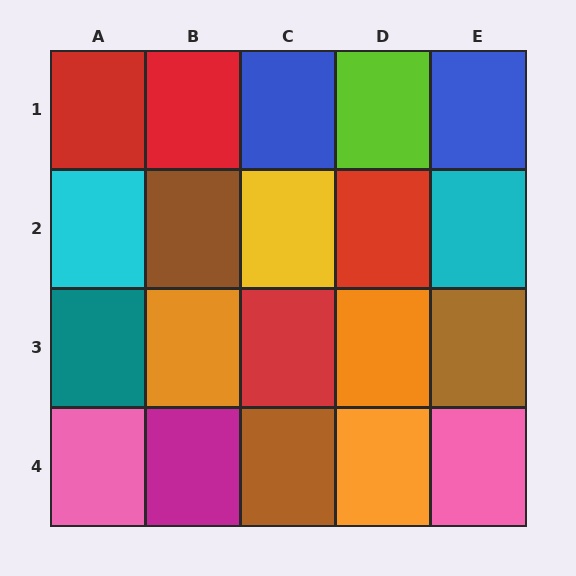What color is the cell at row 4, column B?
Magenta.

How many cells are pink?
2 cells are pink.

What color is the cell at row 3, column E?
Brown.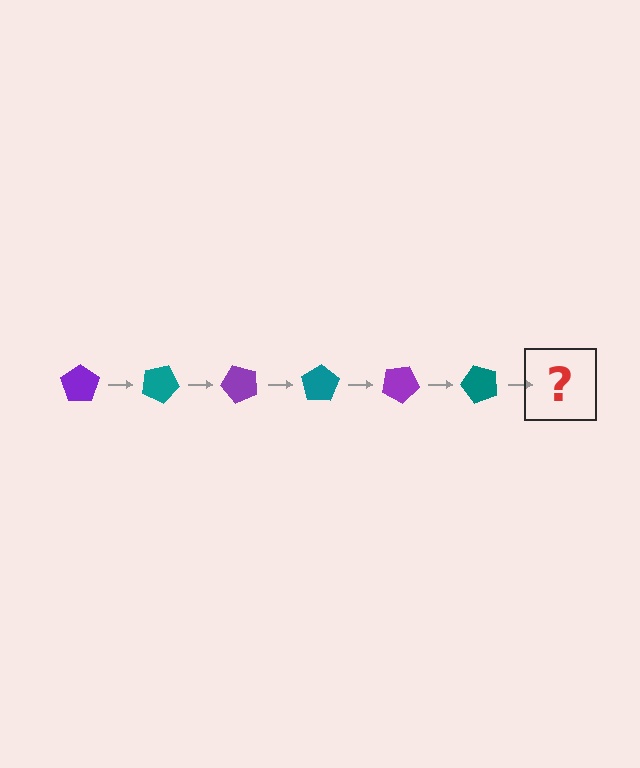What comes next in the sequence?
The next element should be a purple pentagon, rotated 150 degrees from the start.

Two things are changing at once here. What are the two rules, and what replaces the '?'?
The two rules are that it rotates 25 degrees each step and the color cycles through purple and teal. The '?' should be a purple pentagon, rotated 150 degrees from the start.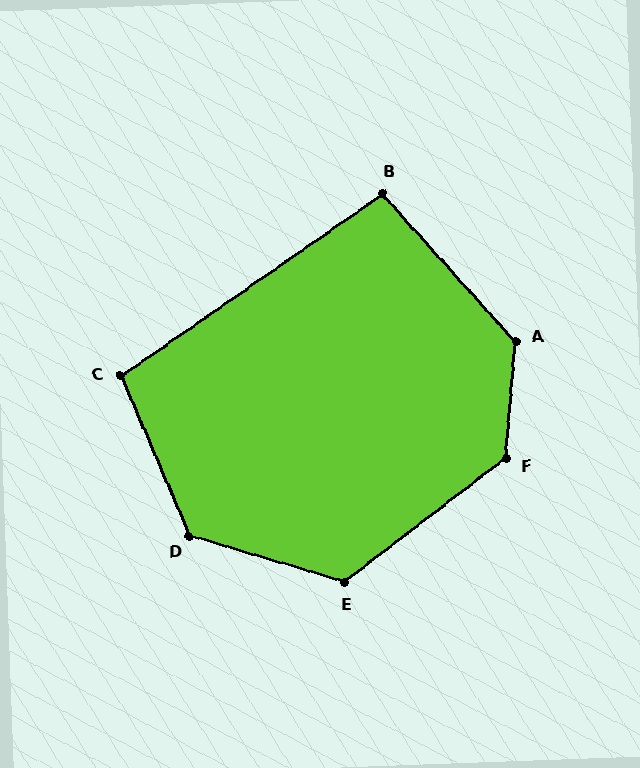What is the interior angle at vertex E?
Approximately 126 degrees (obtuse).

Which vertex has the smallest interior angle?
B, at approximately 97 degrees.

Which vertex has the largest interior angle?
A, at approximately 133 degrees.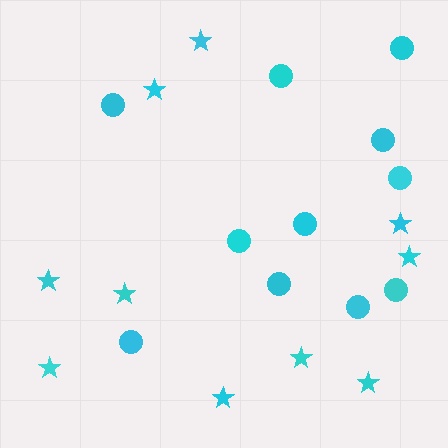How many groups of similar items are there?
There are 2 groups: one group of circles (11) and one group of stars (10).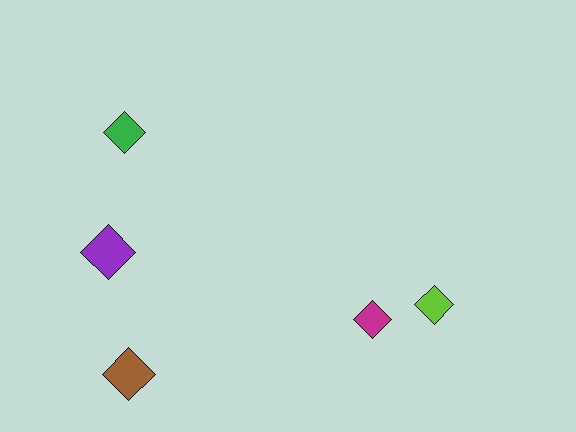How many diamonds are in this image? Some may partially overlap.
There are 5 diamonds.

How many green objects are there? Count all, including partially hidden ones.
There is 1 green object.